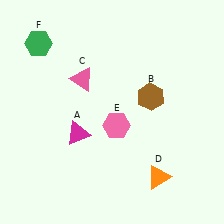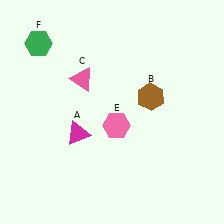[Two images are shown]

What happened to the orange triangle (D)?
The orange triangle (D) was removed in Image 2. It was in the bottom-right area of Image 1.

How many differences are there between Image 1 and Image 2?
There is 1 difference between the two images.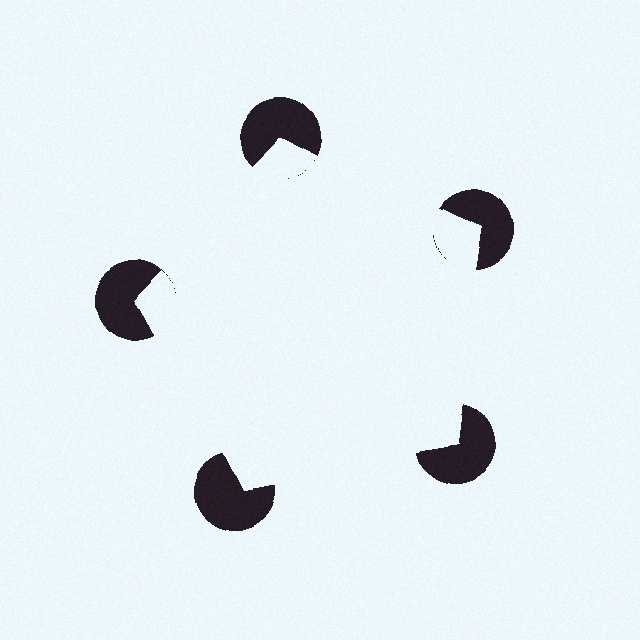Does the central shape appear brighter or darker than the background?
It typically appears slightly brighter than the background, even though no actual brightness change is drawn.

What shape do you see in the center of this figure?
An illusory pentagon — its edges are inferred from the aligned wedge cuts in the pac-man discs, not physically drawn.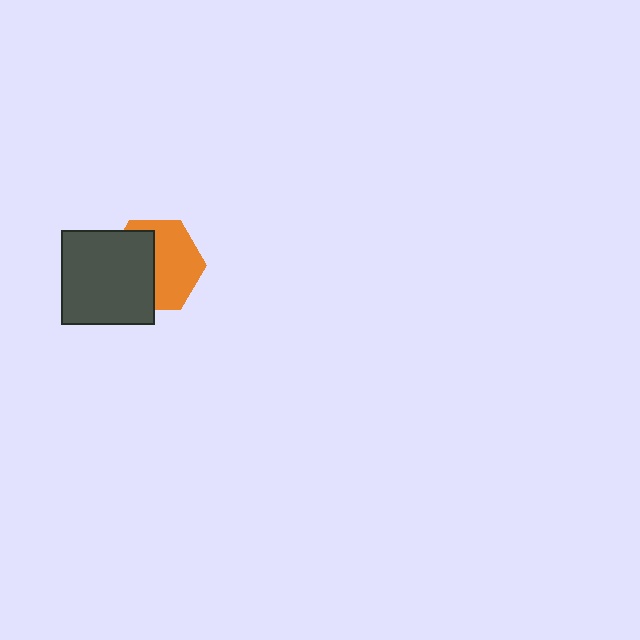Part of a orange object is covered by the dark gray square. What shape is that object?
It is a hexagon.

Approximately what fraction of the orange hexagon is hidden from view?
Roughly 47% of the orange hexagon is hidden behind the dark gray square.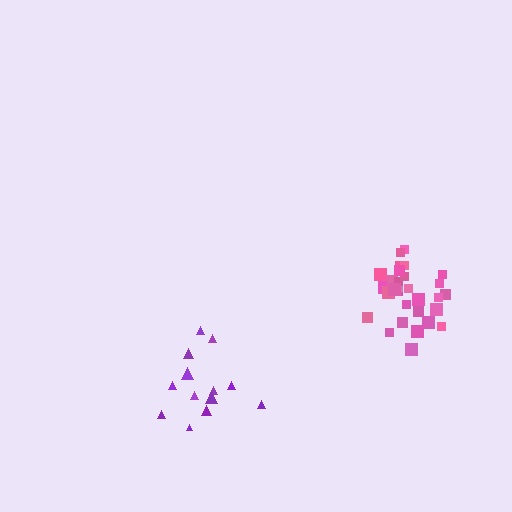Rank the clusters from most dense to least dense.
pink, purple.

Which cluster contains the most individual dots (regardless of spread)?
Pink (30).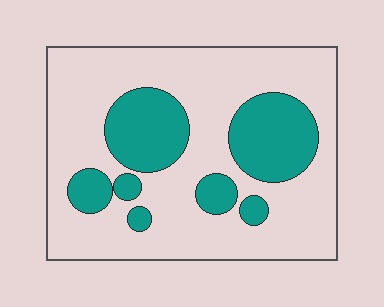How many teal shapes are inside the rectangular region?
7.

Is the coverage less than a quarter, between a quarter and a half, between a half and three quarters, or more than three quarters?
Between a quarter and a half.